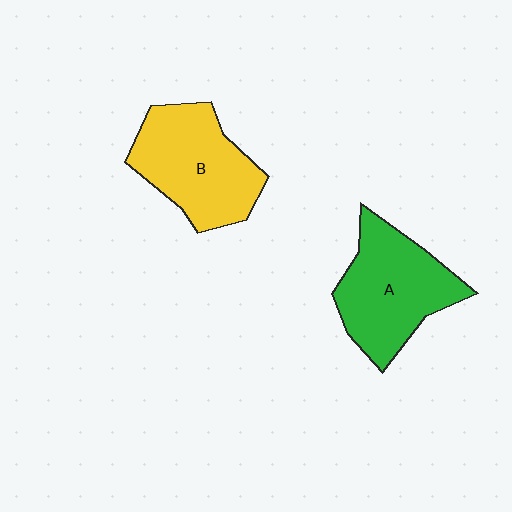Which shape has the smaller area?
Shape B (yellow).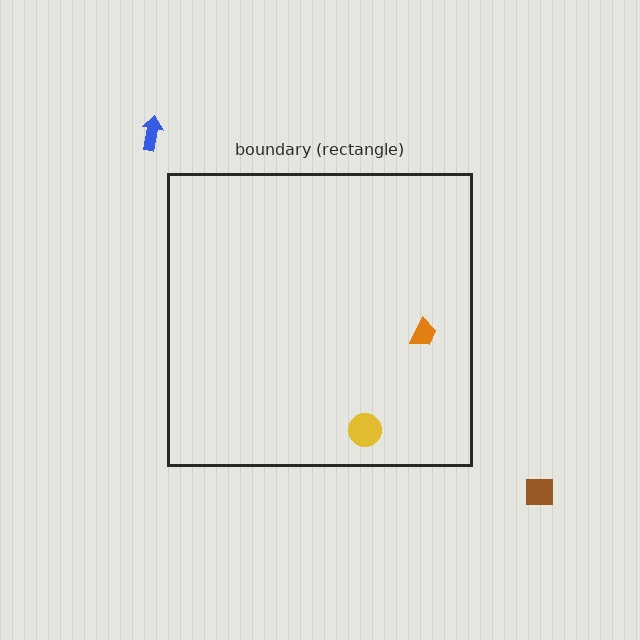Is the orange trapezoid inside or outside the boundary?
Inside.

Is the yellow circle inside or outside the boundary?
Inside.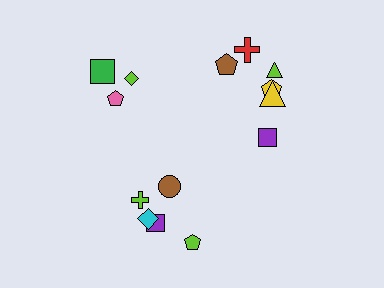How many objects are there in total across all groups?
There are 14 objects.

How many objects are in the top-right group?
There are 6 objects.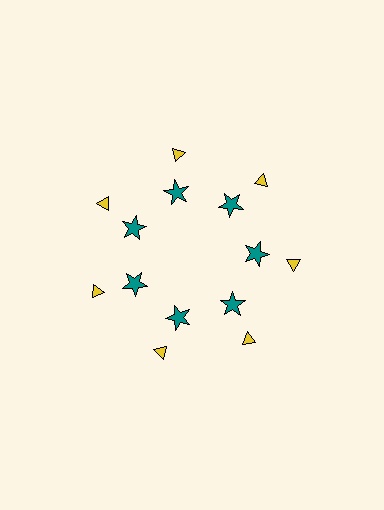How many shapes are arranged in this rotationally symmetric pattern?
There are 14 shapes, arranged in 7 groups of 2.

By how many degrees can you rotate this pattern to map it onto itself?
The pattern maps onto itself every 51 degrees of rotation.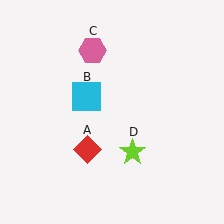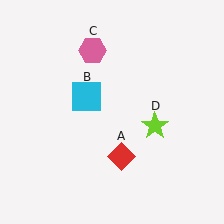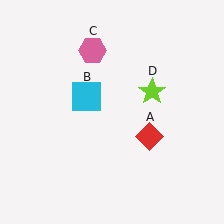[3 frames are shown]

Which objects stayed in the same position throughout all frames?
Cyan square (object B) and pink hexagon (object C) remained stationary.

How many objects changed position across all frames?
2 objects changed position: red diamond (object A), lime star (object D).